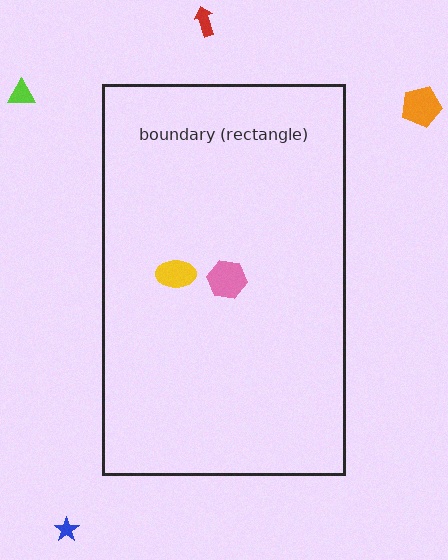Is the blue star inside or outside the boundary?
Outside.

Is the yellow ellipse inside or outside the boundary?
Inside.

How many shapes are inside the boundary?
2 inside, 4 outside.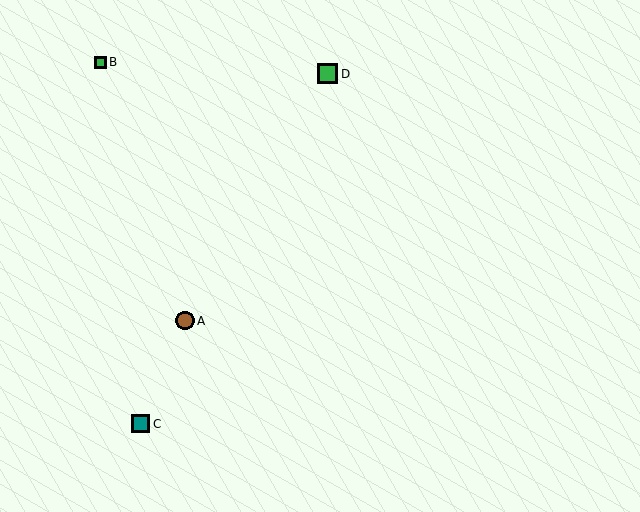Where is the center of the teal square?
The center of the teal square is at (141, 424).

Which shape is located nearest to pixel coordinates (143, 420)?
The teal square (labeled C) at (141, 424) is nearest to that location.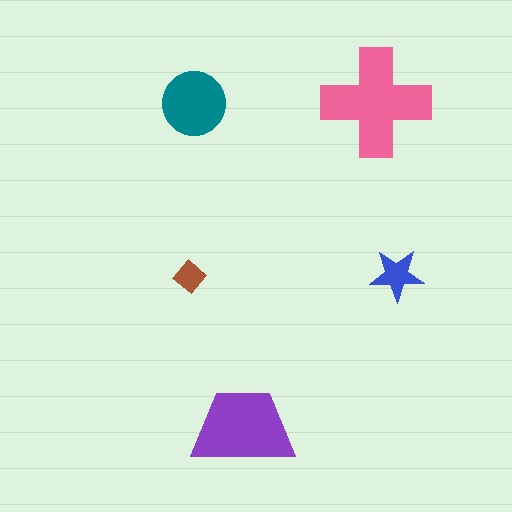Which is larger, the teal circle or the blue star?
The teal circle.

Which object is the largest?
The pink cross.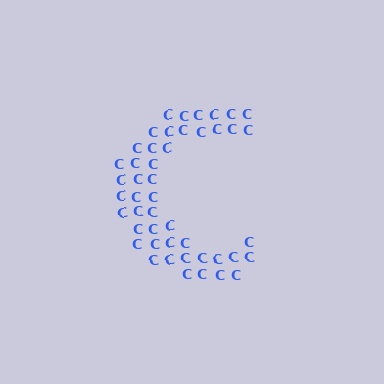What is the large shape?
The large shape is the letter C.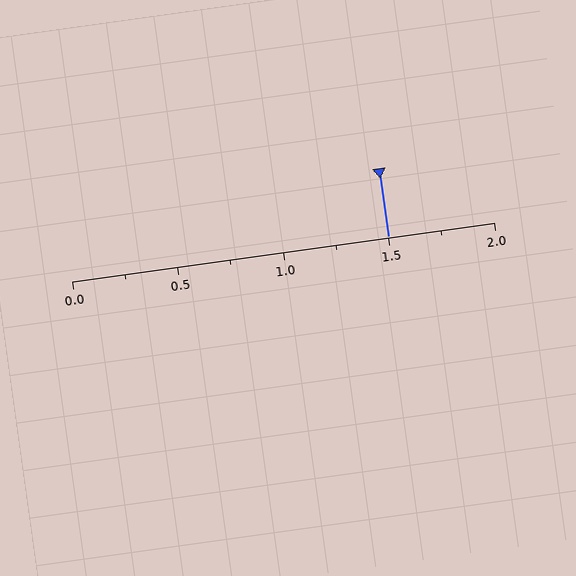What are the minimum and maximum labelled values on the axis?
The axis runs from 0.0 to 2.0.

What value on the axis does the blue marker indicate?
The marker indicates approximately 1.5.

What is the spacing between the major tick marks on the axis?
The major ticks are spaced 0.5 apart.